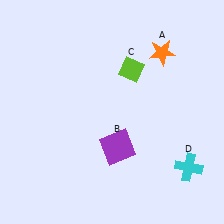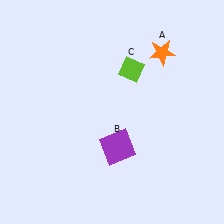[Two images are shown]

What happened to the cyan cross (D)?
The cyan cross (D) was removed in Image 2. It was in the bottom-right area of Image 1.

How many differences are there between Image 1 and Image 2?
There is 1 difference between the two images.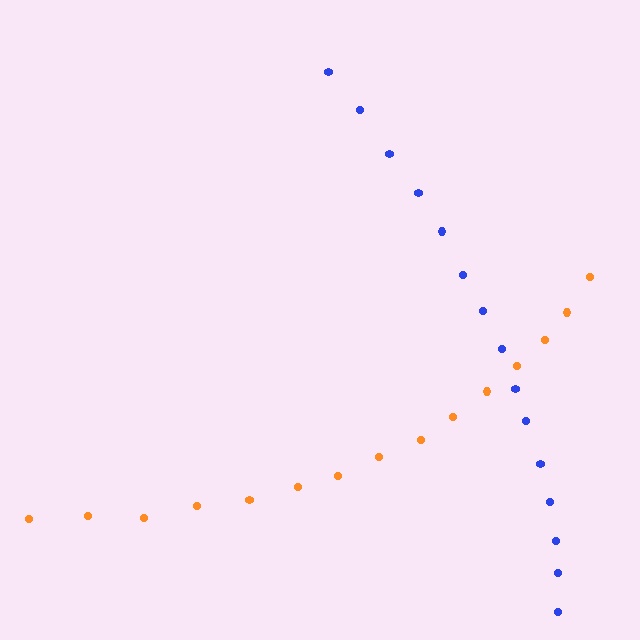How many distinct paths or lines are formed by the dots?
There are 2 distinct paths.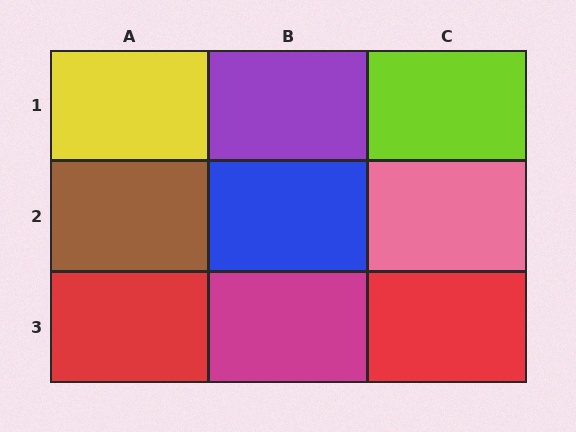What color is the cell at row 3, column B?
Magenta.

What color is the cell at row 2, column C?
Pink.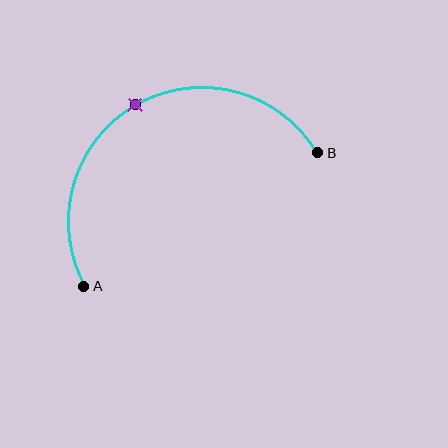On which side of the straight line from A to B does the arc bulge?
The arc bulges above the straight line connecting A and B.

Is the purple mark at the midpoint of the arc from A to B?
Yes. The purple mark lies on the arc at equal arc-length from both A and B — it is the arc midpoint.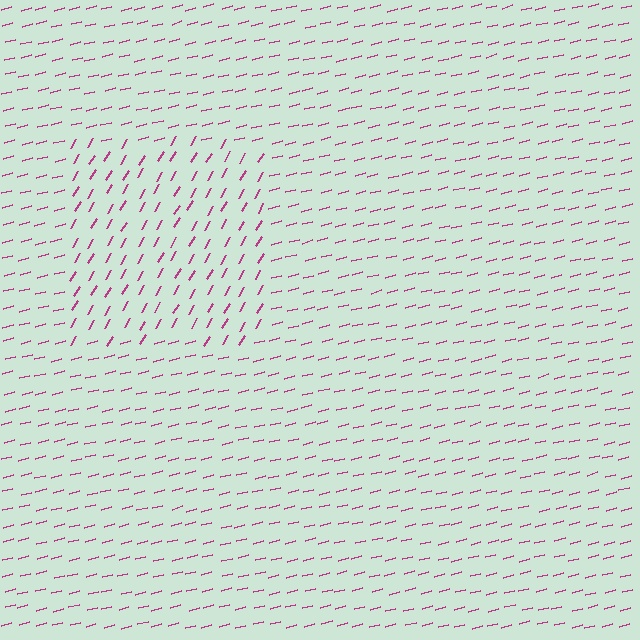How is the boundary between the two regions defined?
The boundary is defined purely by a change in line orientation (approximately 45 degrees difference). All lines are the same color and thickness.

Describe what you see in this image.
The image is filled with small magenta line segments. A rectangle region in the image has lines oriented differently from the surrounding lines, creating a visible texture boundary.